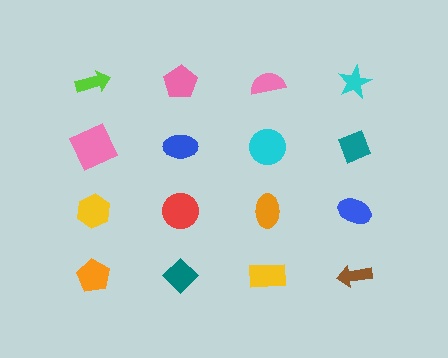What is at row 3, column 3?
An orange ellipse.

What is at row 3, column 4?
A blue ellipse.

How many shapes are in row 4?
4 shapes.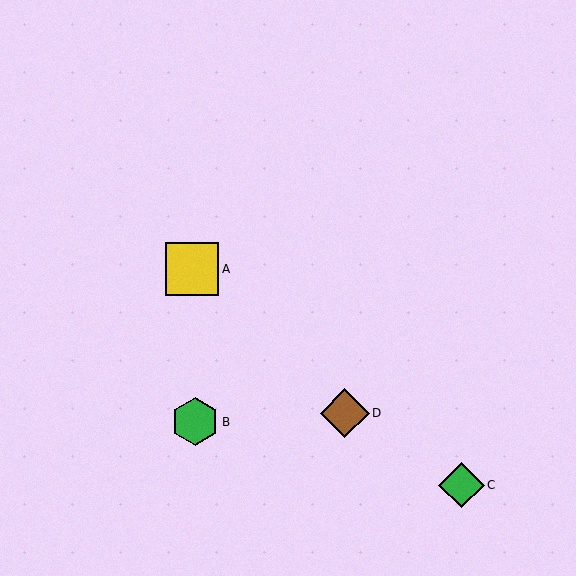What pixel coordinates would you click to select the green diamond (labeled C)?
Click at (461, 485) to select the green diamond C.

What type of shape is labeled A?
Shape A is a yellow square.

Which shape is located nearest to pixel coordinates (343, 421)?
The brown diamond (labeled D) at (345, 413) is nearest to that location.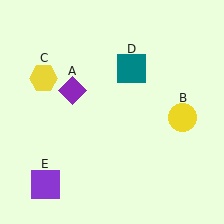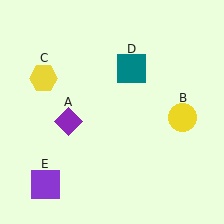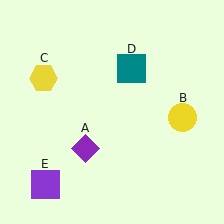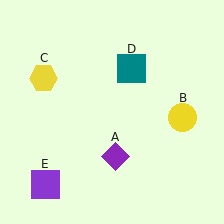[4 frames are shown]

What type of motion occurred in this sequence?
The purple diamond (object A) rotated counterclockwise around the center of the scene.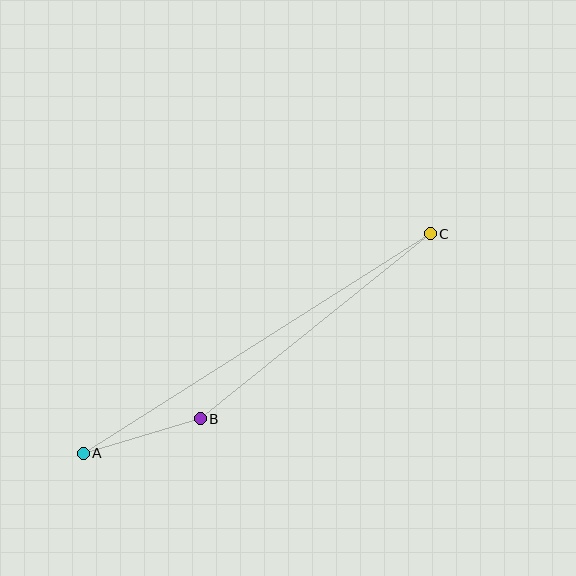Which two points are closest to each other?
Points A and B are closest to each other.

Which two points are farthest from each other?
Points A and C are farthest from each other.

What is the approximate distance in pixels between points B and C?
The distance between B and C is approximately 295 pixels.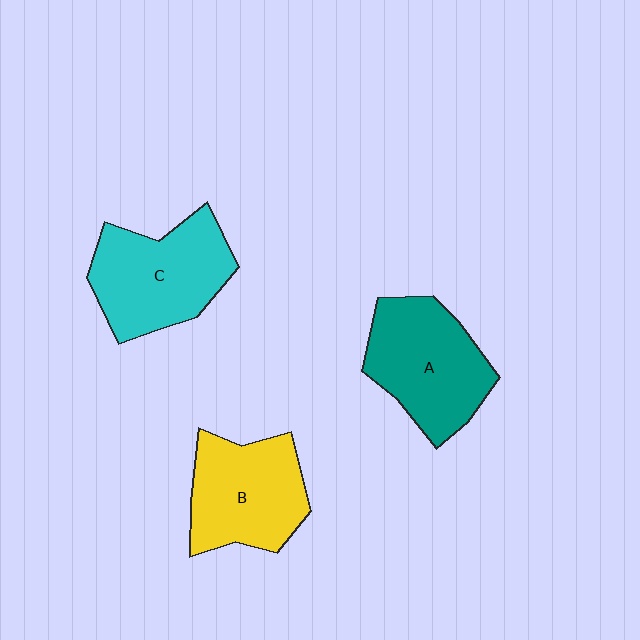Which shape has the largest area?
Shape C (cyan).